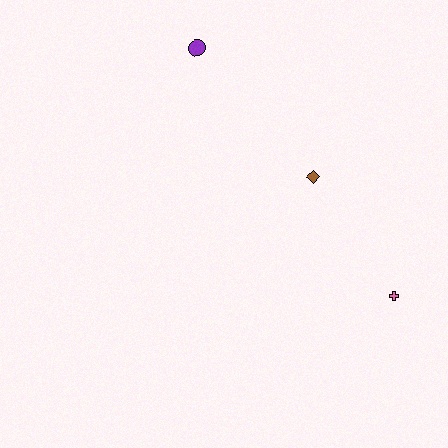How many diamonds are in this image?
There is 1 diamond.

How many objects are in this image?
There are 3 objects.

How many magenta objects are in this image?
There are no magenta objects.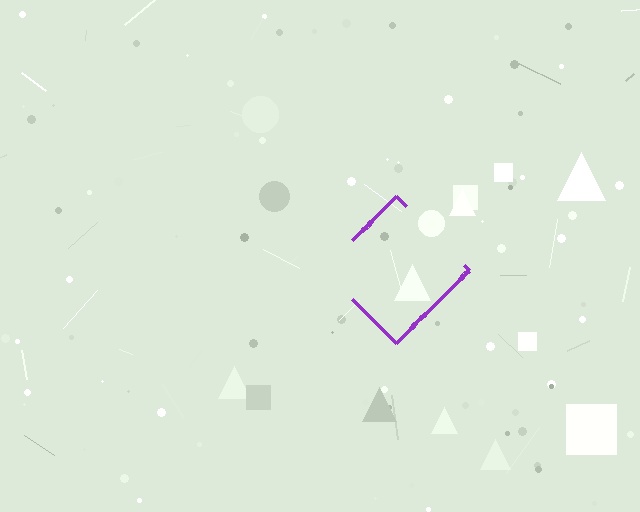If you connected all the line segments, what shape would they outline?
They would outline a diamond.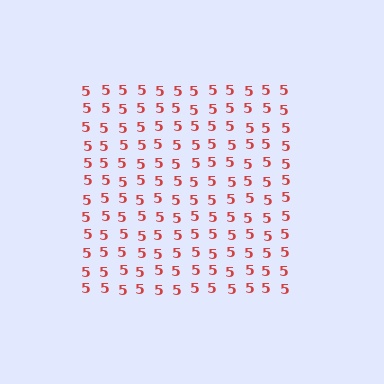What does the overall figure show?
The overall figure shows a square.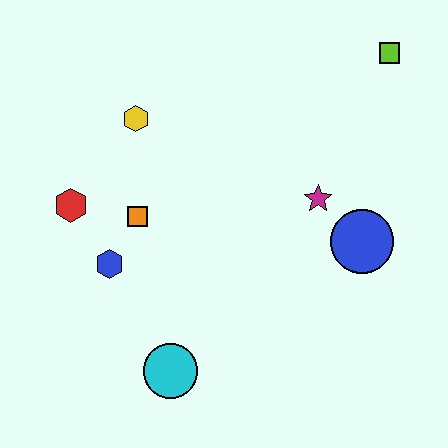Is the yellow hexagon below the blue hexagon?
No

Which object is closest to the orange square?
The blue hexagon is closest to the orange square.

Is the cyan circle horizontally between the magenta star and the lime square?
No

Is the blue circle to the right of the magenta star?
Yes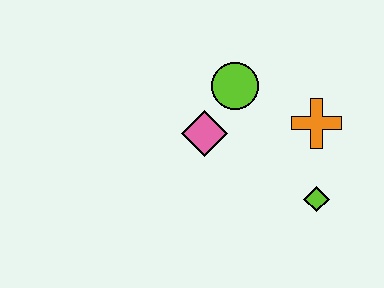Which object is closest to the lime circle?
The pink diamond is closest to the lime circle.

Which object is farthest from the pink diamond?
The lime diamond is farthest from the pink diamond.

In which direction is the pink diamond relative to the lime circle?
The pink diamond is below the lime circle.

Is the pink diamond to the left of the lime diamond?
Yes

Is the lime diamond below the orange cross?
Yes